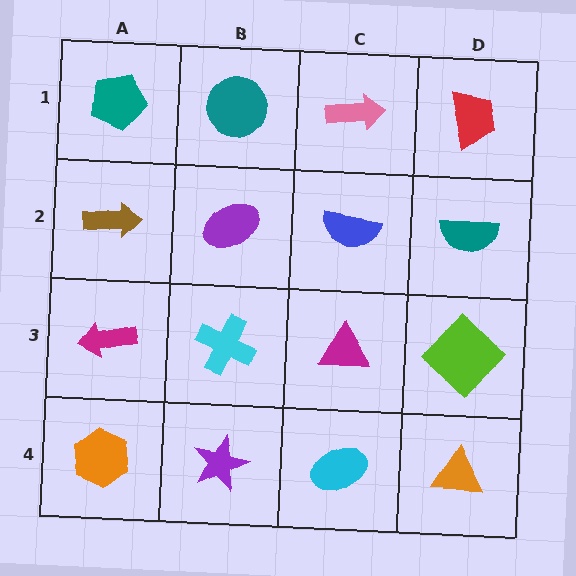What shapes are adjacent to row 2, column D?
A red trapezoid (row 1, column D), a lime diamond (row 3, column D), a blue semicircle (row 2, column C).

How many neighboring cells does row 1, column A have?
2.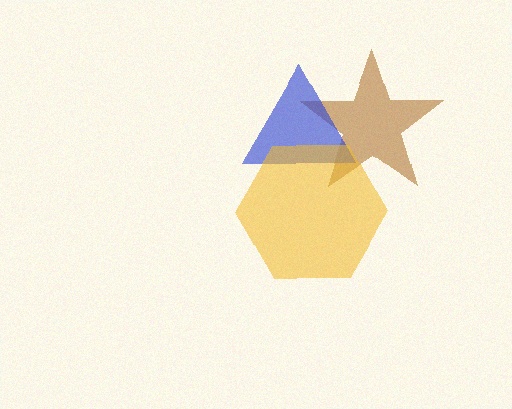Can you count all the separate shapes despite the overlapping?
Yes, there are 3 separate shapes.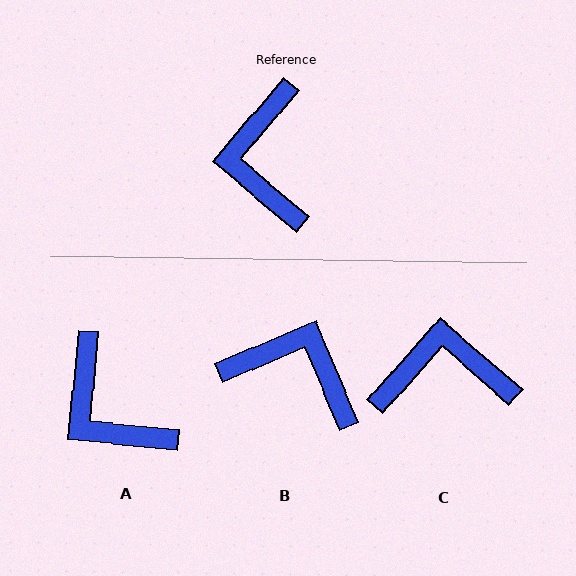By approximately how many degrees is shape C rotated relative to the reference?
Approximately 91 degrees clockwise.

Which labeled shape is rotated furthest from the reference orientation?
B, about 117 degrees away.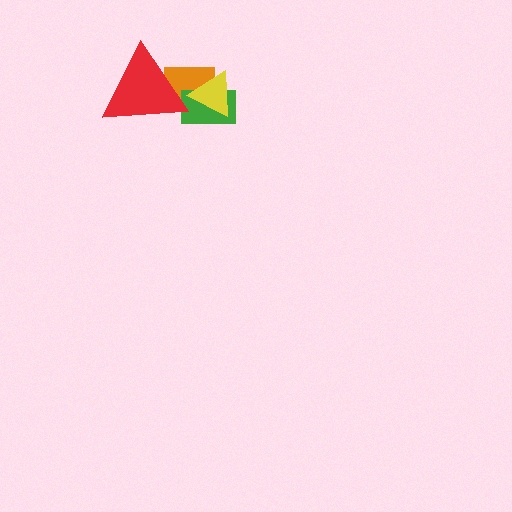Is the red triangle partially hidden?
No, no other shape covers it.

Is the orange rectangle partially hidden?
Yes, it is partially covered by another shape.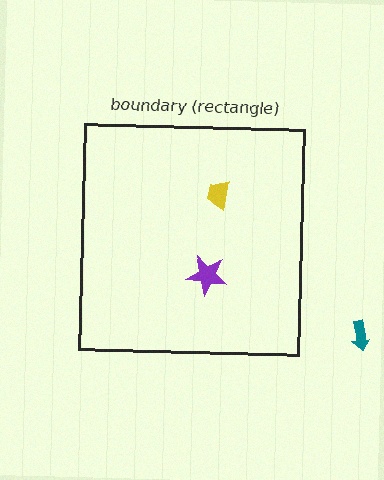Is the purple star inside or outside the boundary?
Inside.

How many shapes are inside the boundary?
2 inside, 1 outside.